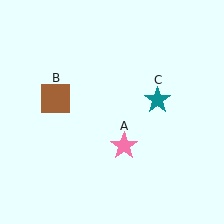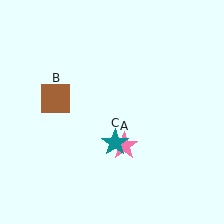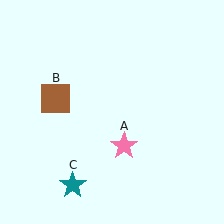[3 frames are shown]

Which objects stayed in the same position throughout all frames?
Pink star (object A) and brown square (object B) remained stationary.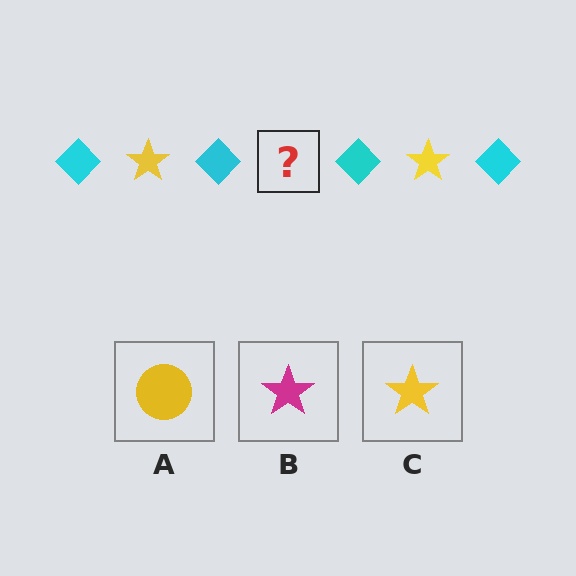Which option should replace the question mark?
Option C.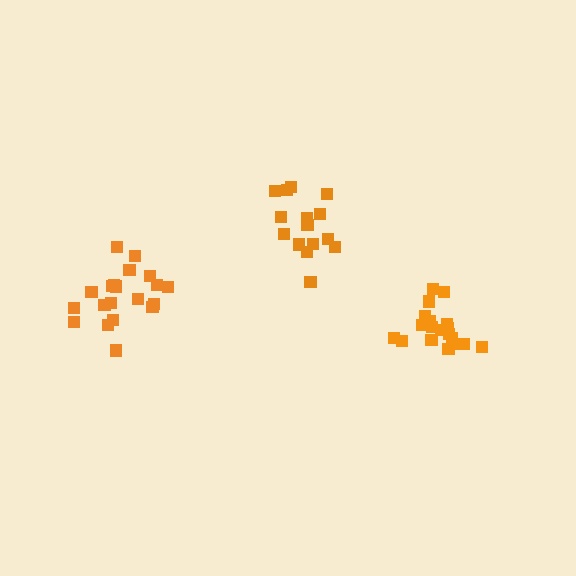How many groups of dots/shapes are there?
There are 3 groups.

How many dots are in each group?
Group 1: 20 dots, Group 2: 16 dots, Group 3: 19 dots (55 total).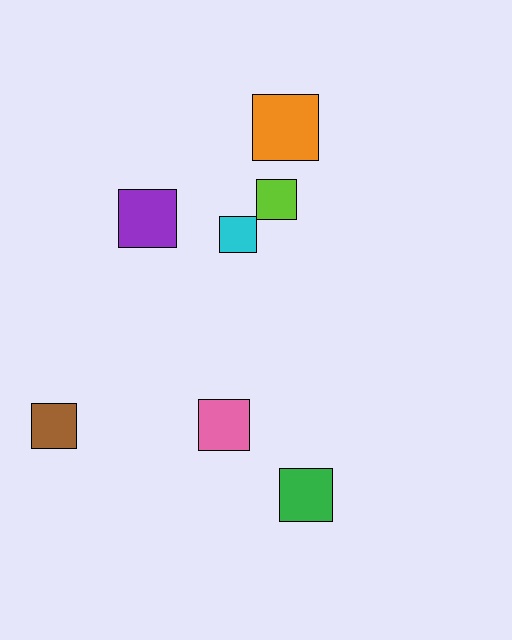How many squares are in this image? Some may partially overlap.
There are 7 squares.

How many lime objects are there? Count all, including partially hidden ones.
There is 1 lime object.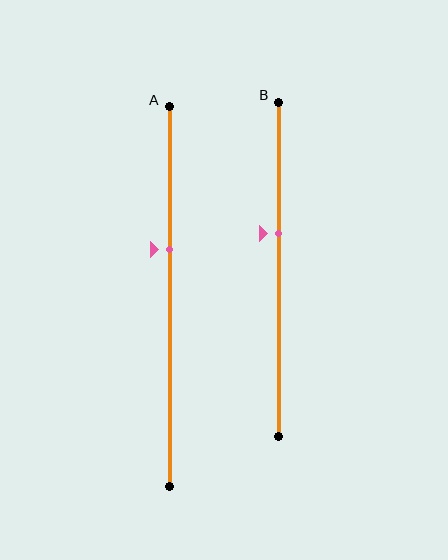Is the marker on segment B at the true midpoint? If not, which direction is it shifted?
No, the marker on segment B is shifted upward by about 11% of the segment length.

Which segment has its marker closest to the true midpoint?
Segment B has its marker closest to the true midpoint.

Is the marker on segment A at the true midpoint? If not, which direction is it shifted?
No, the marker on segment A is shifted upward by about 13% of the segment length.